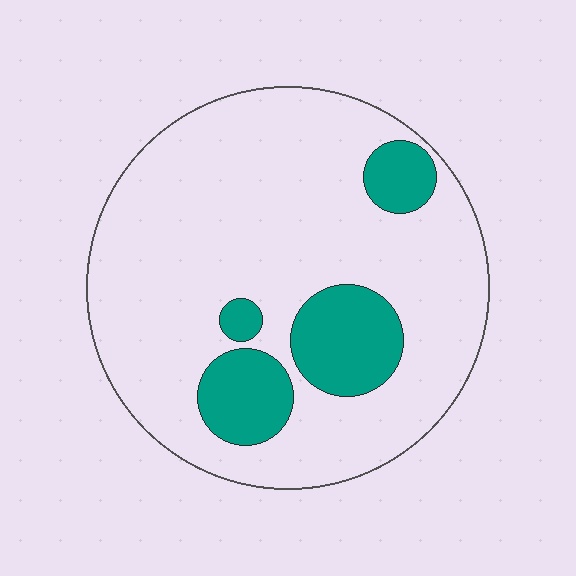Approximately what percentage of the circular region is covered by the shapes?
Approximately 20%.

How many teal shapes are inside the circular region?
4.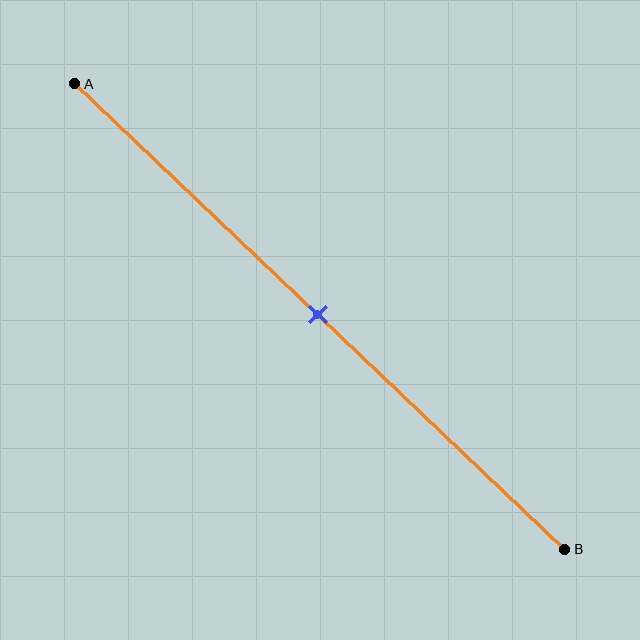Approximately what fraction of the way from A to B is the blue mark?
The blue mark is approximately 50% of the way from A to B.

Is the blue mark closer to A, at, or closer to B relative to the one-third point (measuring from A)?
The blue mark is closer to point B than the one-third point of segment AB.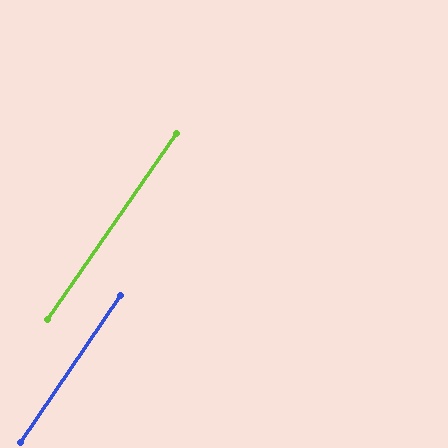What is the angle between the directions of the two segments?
Approximately 1 degree.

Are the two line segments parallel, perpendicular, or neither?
Parallel — their directions differ by only 0.5°.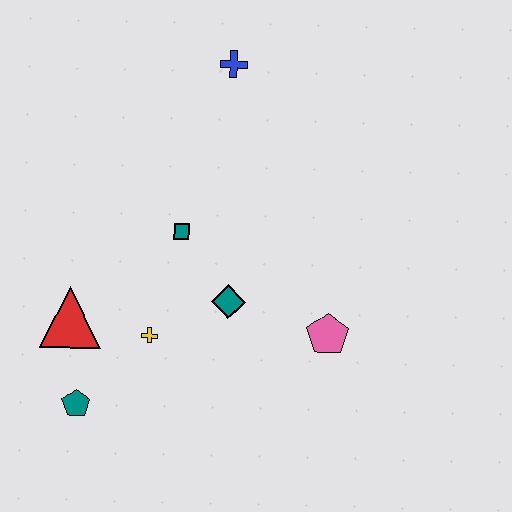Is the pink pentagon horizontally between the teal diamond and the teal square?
No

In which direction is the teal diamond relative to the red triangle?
The teal diamond is to the right of the red triangle.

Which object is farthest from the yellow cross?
The blue cross is farthest from the yellow cross.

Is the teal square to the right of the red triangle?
Yes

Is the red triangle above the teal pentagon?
Yes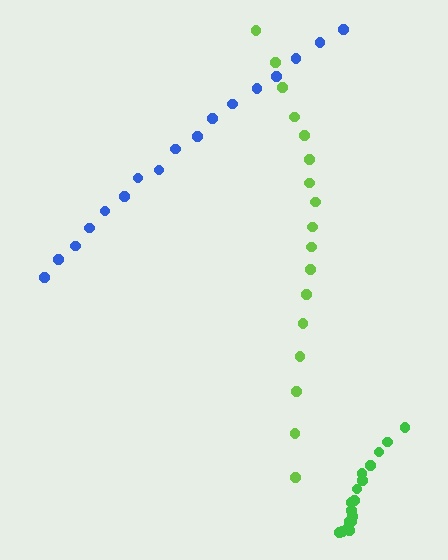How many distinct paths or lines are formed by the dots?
There are 3 distinct paths.